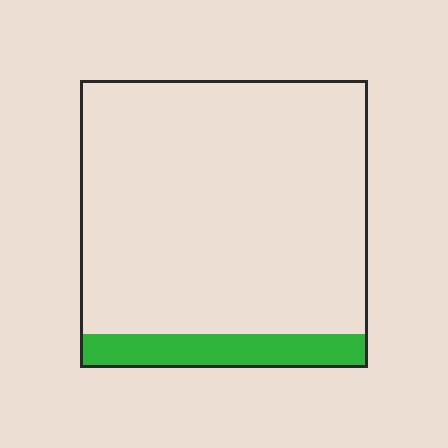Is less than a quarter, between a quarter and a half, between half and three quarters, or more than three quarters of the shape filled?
Less than a quarter.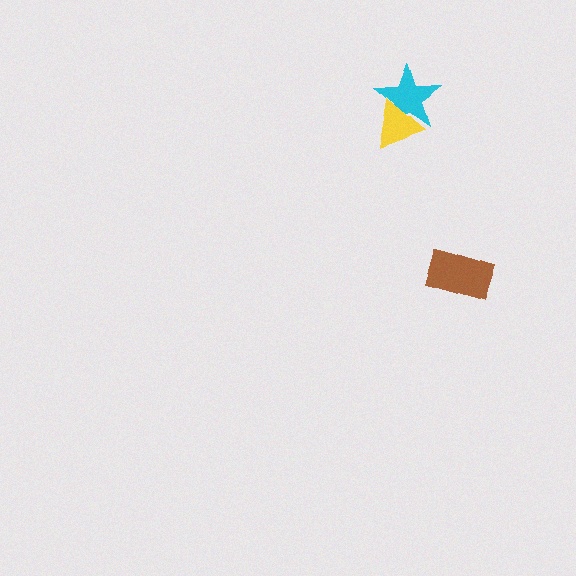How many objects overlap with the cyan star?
1 object overlaps with the cyan star.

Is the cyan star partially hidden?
Yes, it is partially covered by another shape.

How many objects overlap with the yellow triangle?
1 object overlaps with the yellow triangle.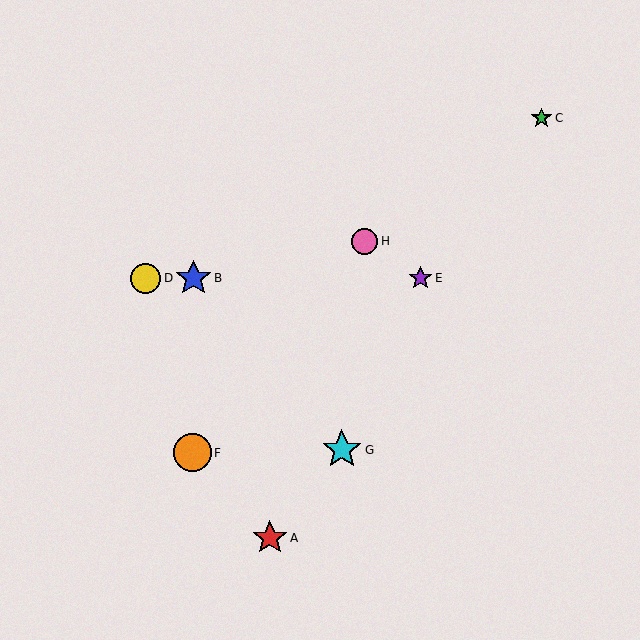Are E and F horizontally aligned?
No, E is at y≈278 and F is at y≈453.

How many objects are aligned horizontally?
3 objects (B, D, E) are aligned horizontally.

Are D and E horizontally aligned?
Yes, both are at y≈278.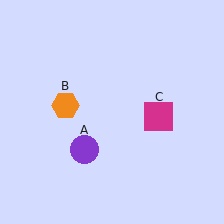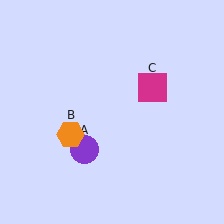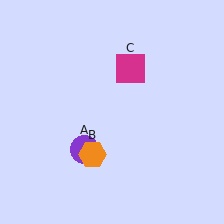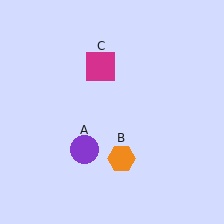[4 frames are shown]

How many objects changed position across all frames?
2 objects changed position: orange hexagon (object B), magenta square (object C).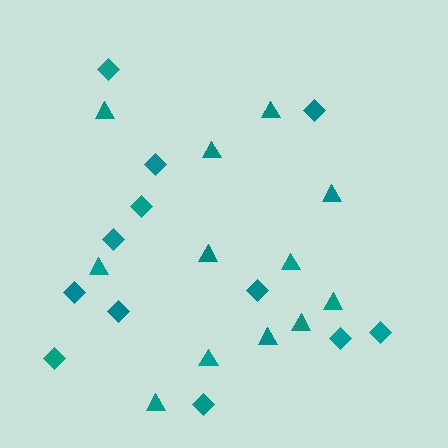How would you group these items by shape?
There are 2 groups: one group of triangles (12) and one group of diamonds (12).